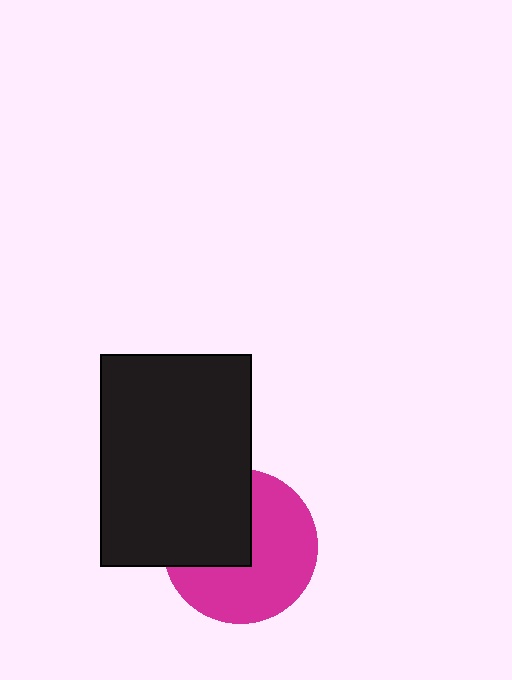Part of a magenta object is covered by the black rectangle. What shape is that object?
It is a circle.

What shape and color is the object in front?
The object in front is a black rectangle.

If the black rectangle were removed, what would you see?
You would see the complete magenta circle.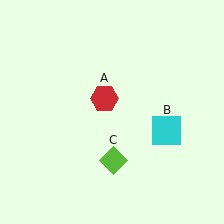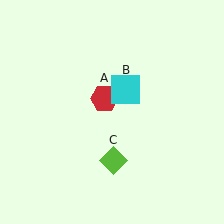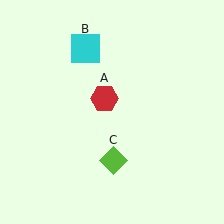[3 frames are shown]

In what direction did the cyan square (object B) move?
The cyan square (object B) moved up and to the left.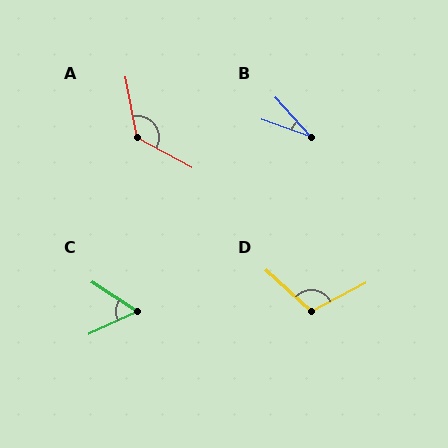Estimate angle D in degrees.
Approximately 110 degrees.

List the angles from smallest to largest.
B (29°), C (58°), D (110°), A (130°).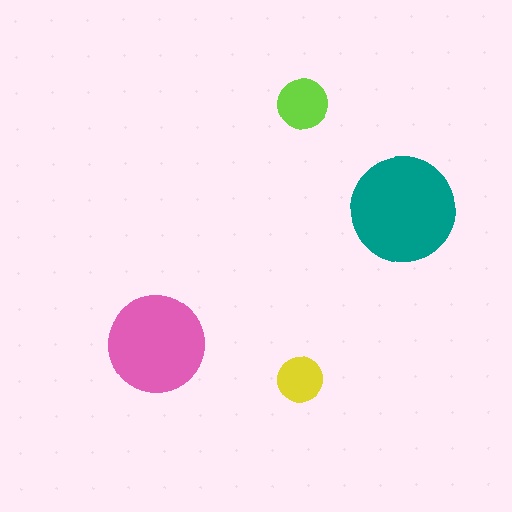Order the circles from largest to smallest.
the teal one, the pink one, the lime one, the yellow one.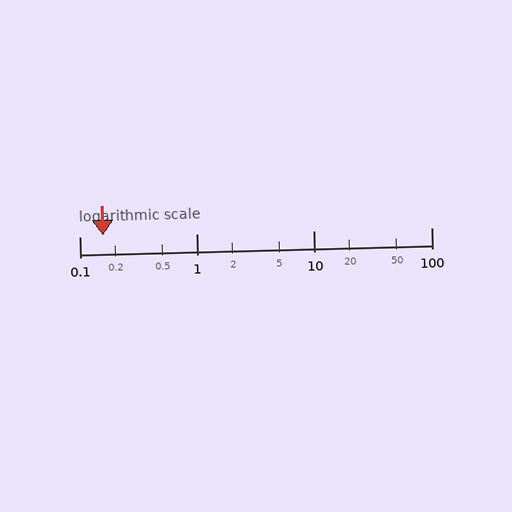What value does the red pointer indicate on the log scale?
The pointer indicates approximately 0.16.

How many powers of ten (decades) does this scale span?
The scale spans 3 decades, from 0.1 to 100.